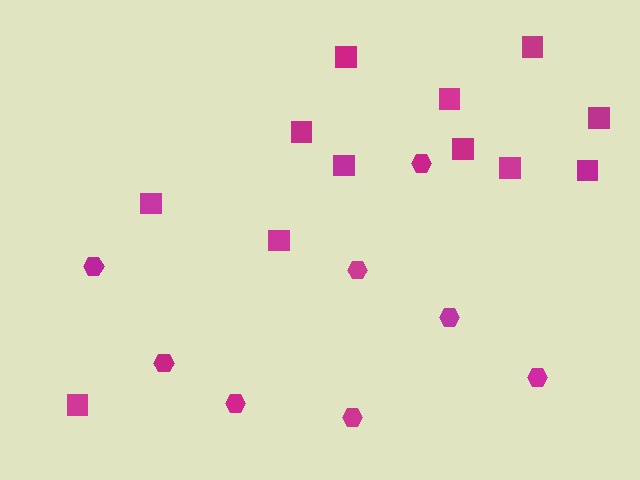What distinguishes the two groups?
There are 2 groups: one group of squares (12) and one group of hexagons (8).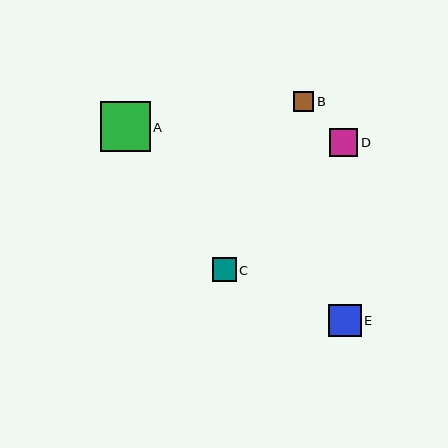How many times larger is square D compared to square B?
Square D is approximately 1.4 times the size of square B.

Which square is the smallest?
Square B is the smallest with a size of approximately 20 pixels.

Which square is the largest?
Square A is the largest with a size of approximately 49 pixels.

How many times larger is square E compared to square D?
Square E is approximately 1.2 times the size of square D.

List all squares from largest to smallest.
From largest to smallest: A, E, D, C, B.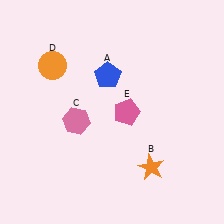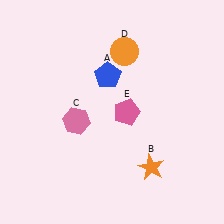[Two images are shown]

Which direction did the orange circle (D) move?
The orange circle (D) moved right.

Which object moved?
The orange circle (D) moved right.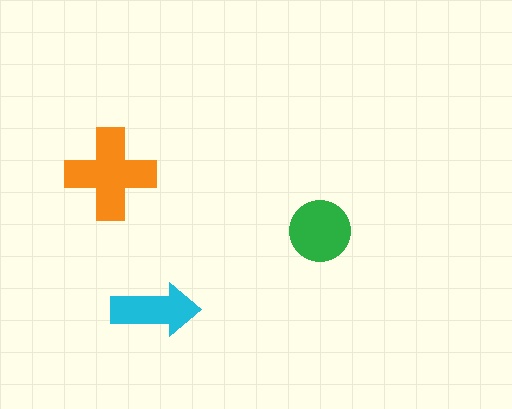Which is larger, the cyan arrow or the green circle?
The green circle.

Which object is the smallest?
The cyan arrow.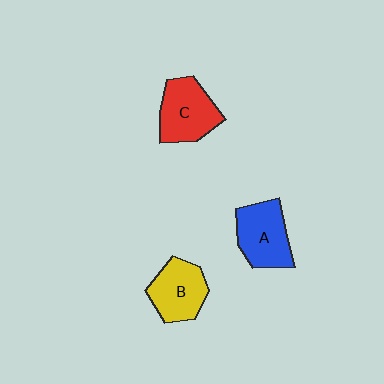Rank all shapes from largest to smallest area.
From largest to smallest: C (red), A (blue), B (yellow).